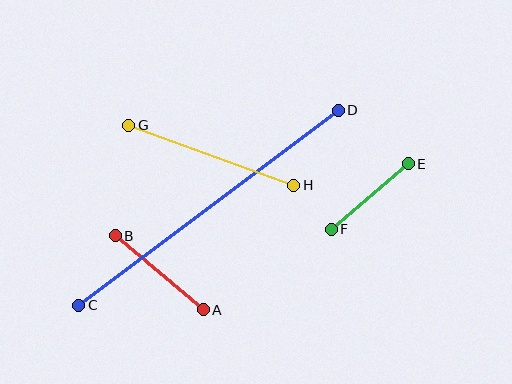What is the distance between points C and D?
The distance is approximately 325 pixels.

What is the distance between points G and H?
The distance is approximately 176 pixels.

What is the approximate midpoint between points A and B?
The midpoint is at approximately (159, 273) pixels.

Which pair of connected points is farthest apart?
Points C and D are farthest apart.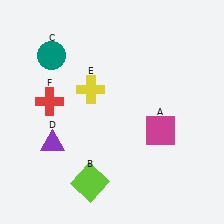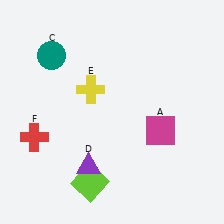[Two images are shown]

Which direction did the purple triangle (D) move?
The purple triangle (D) moved right.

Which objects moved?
The objects that moved are: the purple triangle (D), the red cross (F).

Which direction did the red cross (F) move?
The red cross (F) moved down.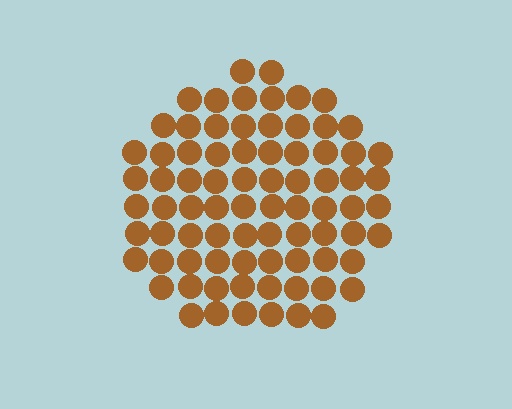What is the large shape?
The large shape is a circle.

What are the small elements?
The small elements are circles.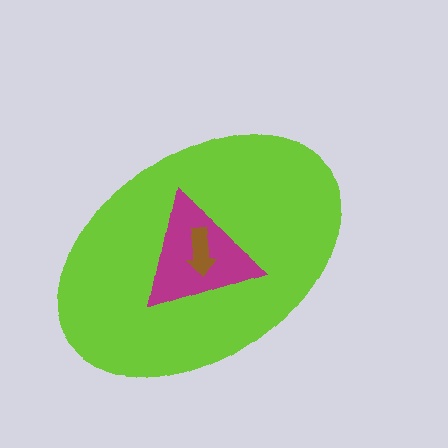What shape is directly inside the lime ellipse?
The magenta triangle.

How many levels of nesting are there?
3.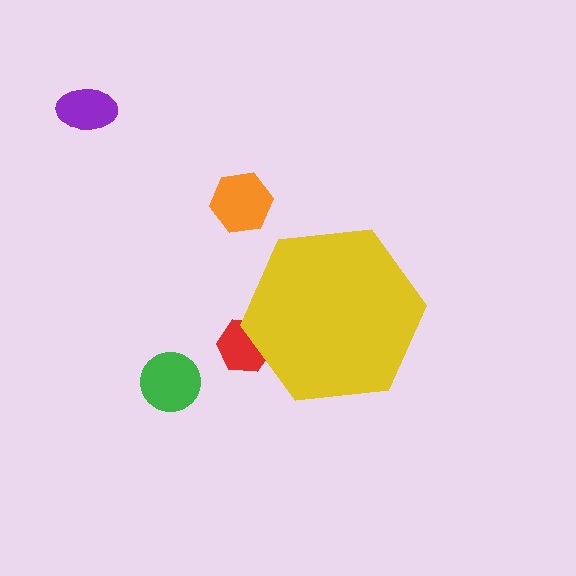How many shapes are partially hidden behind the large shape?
1 shape is partially hidden.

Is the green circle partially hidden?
No, the green circle is fully visible.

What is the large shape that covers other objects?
A yellow hexagon.